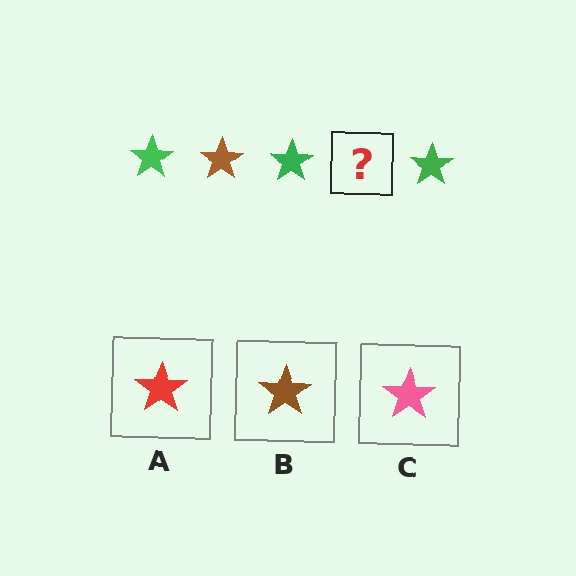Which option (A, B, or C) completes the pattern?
B.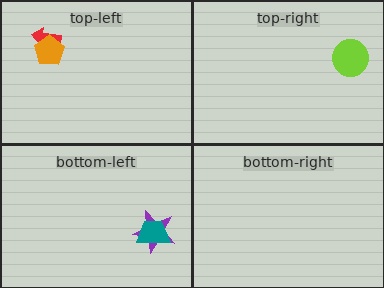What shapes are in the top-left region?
The red arrow, the orange pentagon.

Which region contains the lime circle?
The top-right region.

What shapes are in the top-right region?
The lime circle.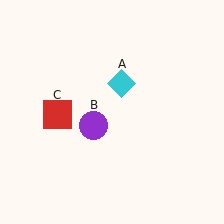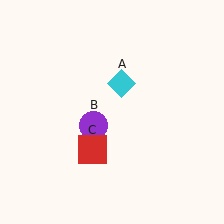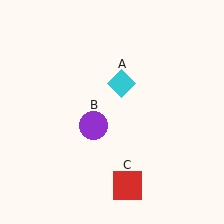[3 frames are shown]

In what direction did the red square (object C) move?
The red square (object C) moved down and to the right.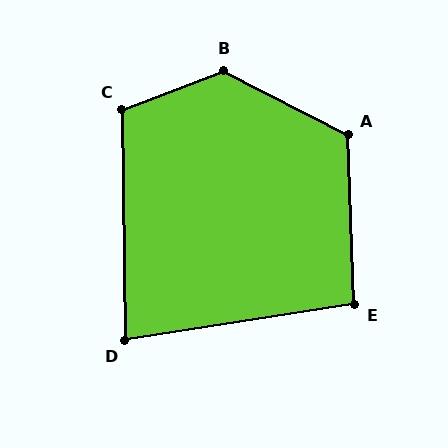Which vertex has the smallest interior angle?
D, at approximately 82 degrees.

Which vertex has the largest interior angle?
B, at approximately 132 degrees.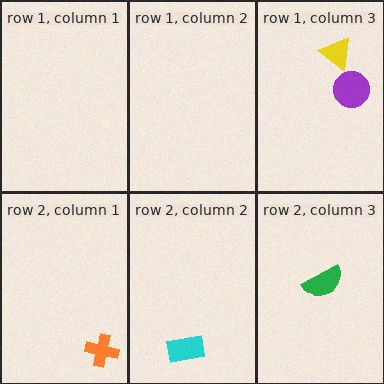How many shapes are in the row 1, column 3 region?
2.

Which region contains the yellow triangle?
The row 1, column 3 region.